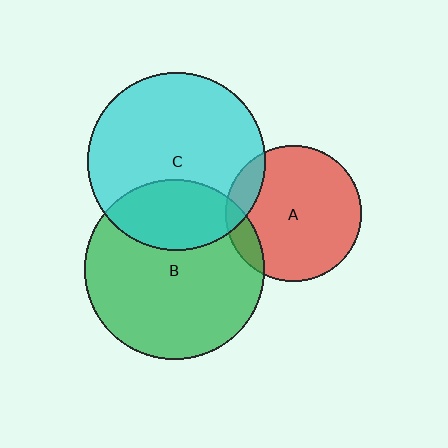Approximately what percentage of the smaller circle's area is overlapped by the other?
Approximately 10%.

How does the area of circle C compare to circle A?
Approximately 1.7 times.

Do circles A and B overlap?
Yes.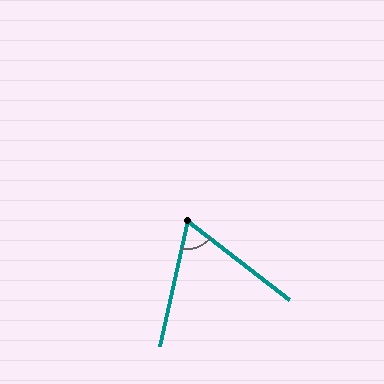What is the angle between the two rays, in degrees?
Approximately 64 degrees.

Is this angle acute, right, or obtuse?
It is acute.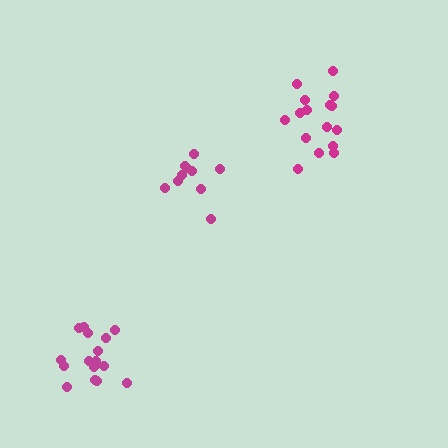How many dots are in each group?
Group 1: 16 dots, Group 2: 16 dots, Group 3: 10 dots (42 total).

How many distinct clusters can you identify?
There are 3 distinct clusters.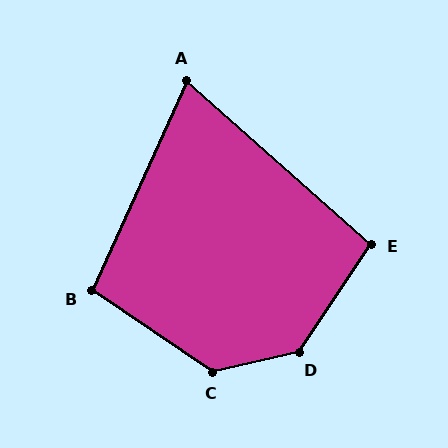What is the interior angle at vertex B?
Approximately 100 degrees (obtuse).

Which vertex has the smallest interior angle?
A, at approximately 73 degrees.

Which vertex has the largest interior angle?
D, at approximately 137 degrees.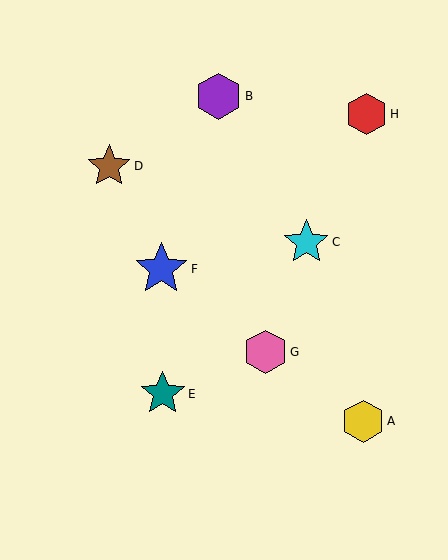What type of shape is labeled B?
Shape B is a purple hexagon.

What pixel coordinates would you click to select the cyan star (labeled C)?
Click at (306, 242) to select the cyan star C.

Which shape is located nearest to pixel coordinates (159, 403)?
The teal star (labeled E) at (163, 394) is nearest to that location.